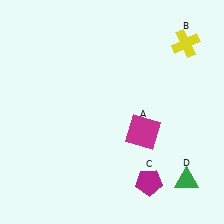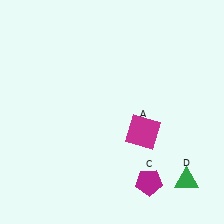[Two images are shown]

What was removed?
The yellow cross (B) was removed in Image 2.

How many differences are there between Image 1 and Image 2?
There is 1 difference between the two images.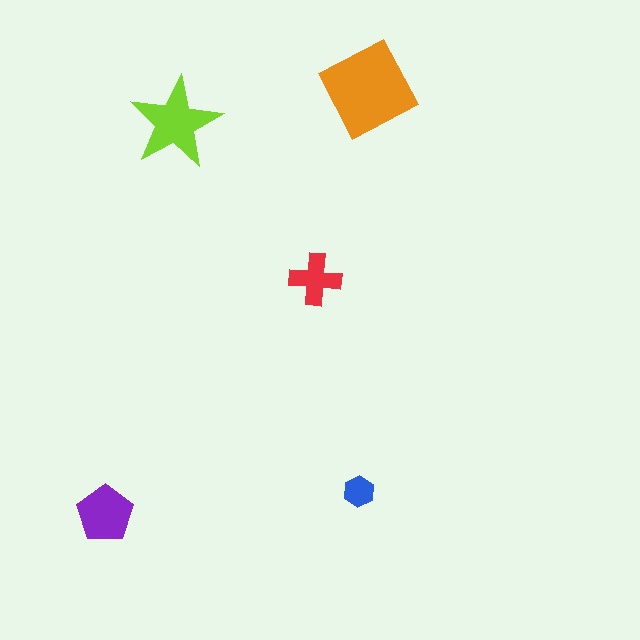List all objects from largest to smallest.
The orange diamond, the lime star, the purple pentagon, the red cross, the blue hexagon.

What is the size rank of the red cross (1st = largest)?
4th.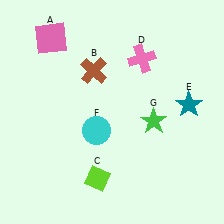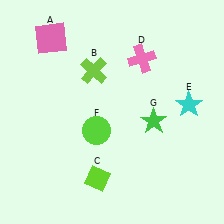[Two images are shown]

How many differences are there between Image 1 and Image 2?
There are 3 differences between the two images.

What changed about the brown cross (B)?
In Image 1, B is brown. In Image 2, it changed to lime.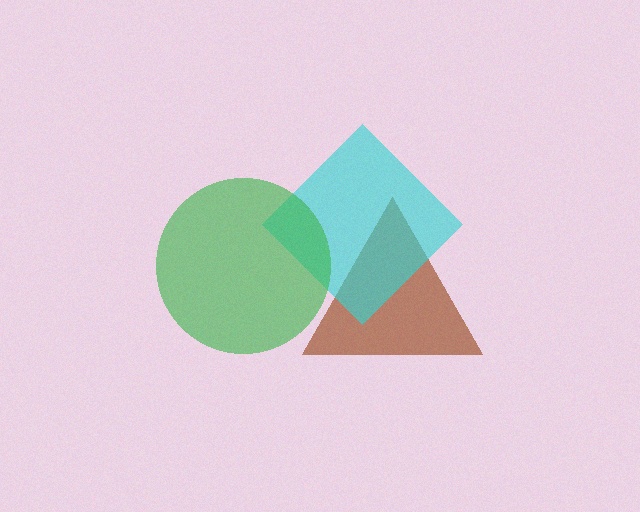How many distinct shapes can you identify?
There are 3 distinct shapes: a brown triangle, a cyan diamond, a green circle.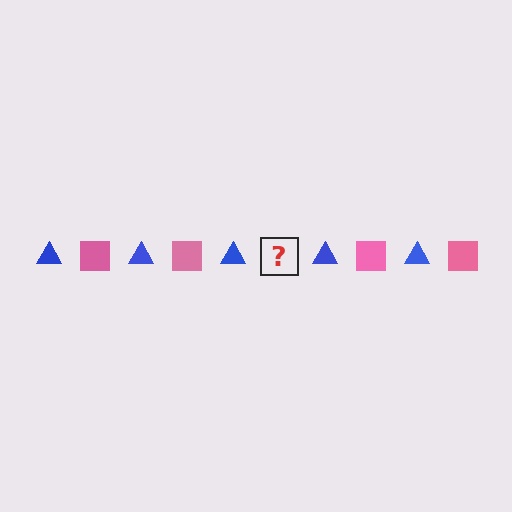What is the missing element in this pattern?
The missing element is a pink square.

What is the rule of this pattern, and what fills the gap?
The rule is that the pattern alternates between blue triangle and pink square. The gap should be filled with a pink square.